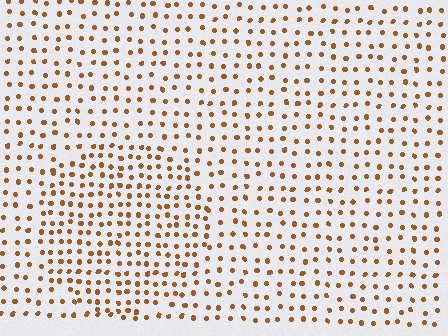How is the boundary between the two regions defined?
The boundary is defined by a change in element density (approximately 1.6x ratio). All elements are the same color, size, and shape.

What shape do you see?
I see a circle.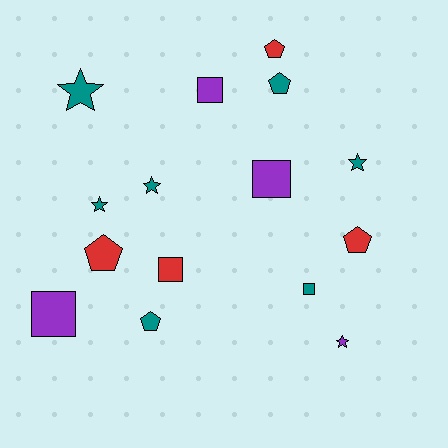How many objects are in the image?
There are 15 objects.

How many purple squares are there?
There are 3 purple squares.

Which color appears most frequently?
Teal, with 7 objects.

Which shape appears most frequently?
Pentagon, with 5 objects.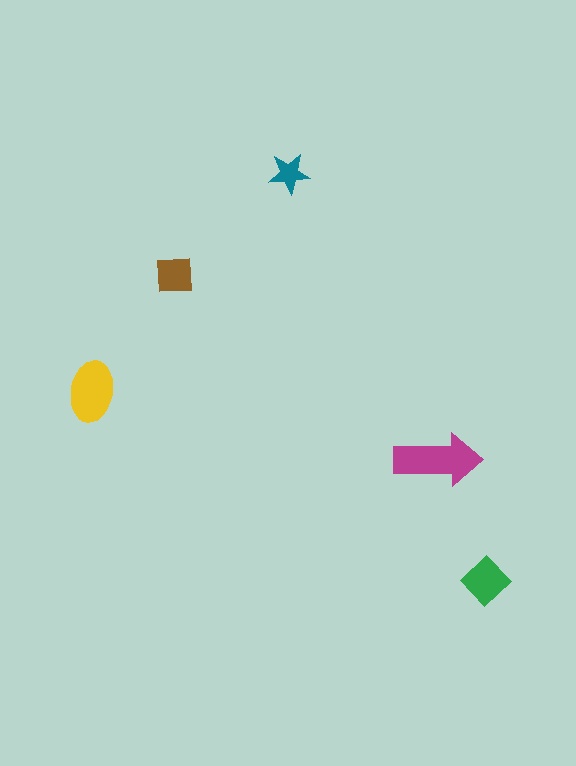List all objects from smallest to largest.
The teal star, the brown square, the green diamond, the yellow ellipse, the magenta arrow.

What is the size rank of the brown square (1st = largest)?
4th.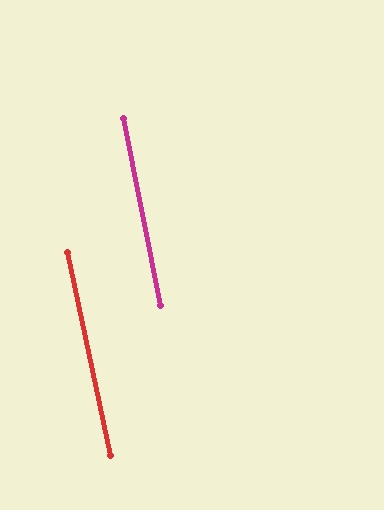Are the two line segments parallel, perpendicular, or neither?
Parallel — their directions differ by only 1.1°.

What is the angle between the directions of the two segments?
Approximately 1 degree.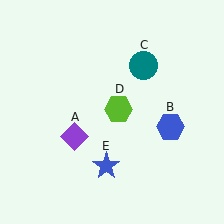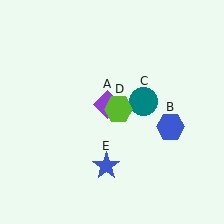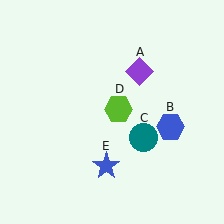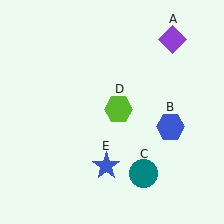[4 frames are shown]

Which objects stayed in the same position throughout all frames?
Blue hexagon (object B) and lime hexagon (object D) and blue star (object E) remained stationary.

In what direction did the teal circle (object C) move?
The teal circle (object C) moved down.